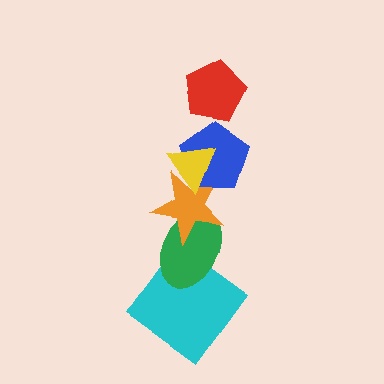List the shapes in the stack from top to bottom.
From top to bottom: the red pentagon, the yellow triangle, the blue pentagon, the orange star, the green ellipse, the cyan diamond.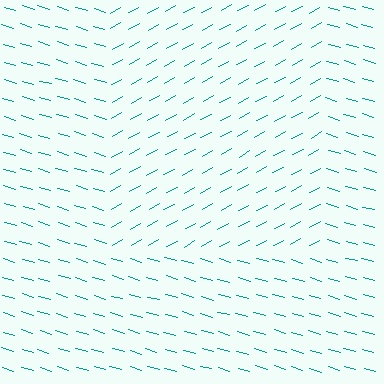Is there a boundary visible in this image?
Yes, there is a texture boundary formed by a change in line orientation.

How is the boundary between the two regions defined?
The boundary is defined purely by a change in line orientation (approximately 45 degrees difference). All lines are the same color and thickness.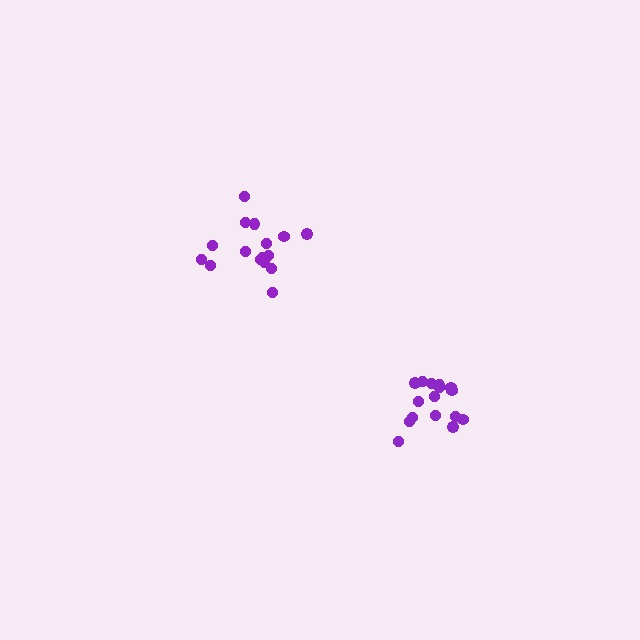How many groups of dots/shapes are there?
There are 2 groups.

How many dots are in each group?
Group 1: 16 dots, Group 2: 16 dots (32 total).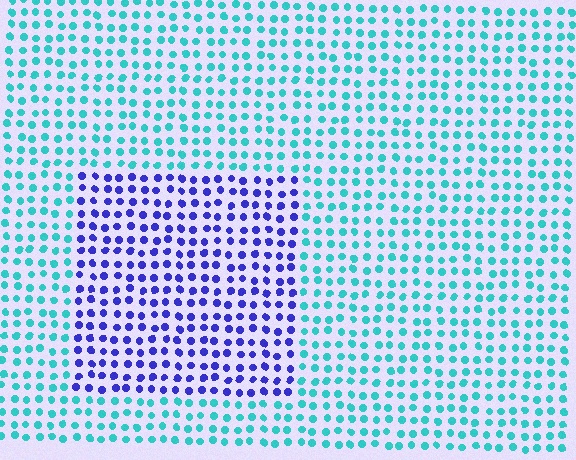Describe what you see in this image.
The image is filled with small cyan elements in a uniform arrangement. A rectangle-shaped region is visible where the elements are tinted to a slightly different hue, forming a subtle color boundary.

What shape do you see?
I see a rectangle.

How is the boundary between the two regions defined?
The boundary is defined purely by a slight shift in hue (about 65 degrees). Spacing, size, and orientation are identical on both sides.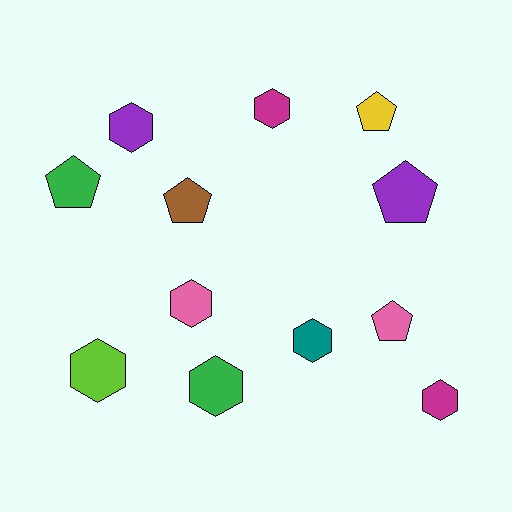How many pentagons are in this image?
There are 5 pentagons.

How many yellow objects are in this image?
There is 1 yellow object.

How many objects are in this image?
There are 12 objects.